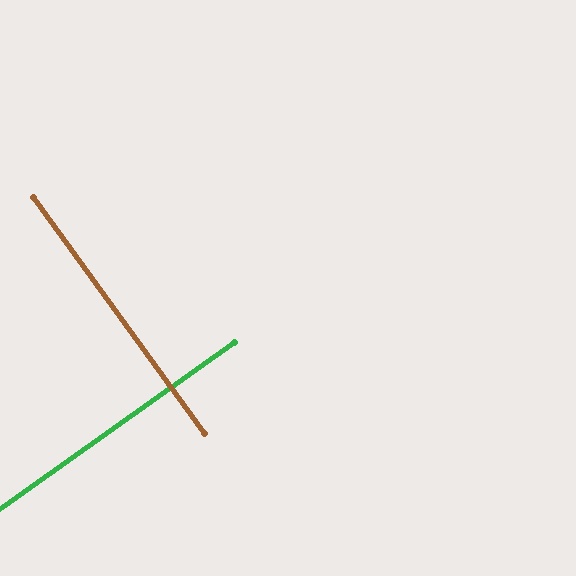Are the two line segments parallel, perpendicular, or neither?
Perpendicular — they meet at approximately 89°.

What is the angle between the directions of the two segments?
Approximately 89 degrees.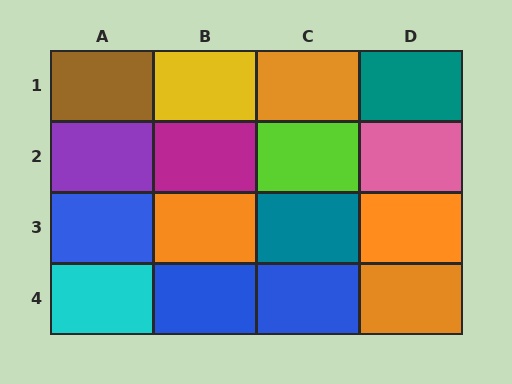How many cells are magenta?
1 cell is magenta.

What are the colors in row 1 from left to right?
Brown, yellow, orange, teal.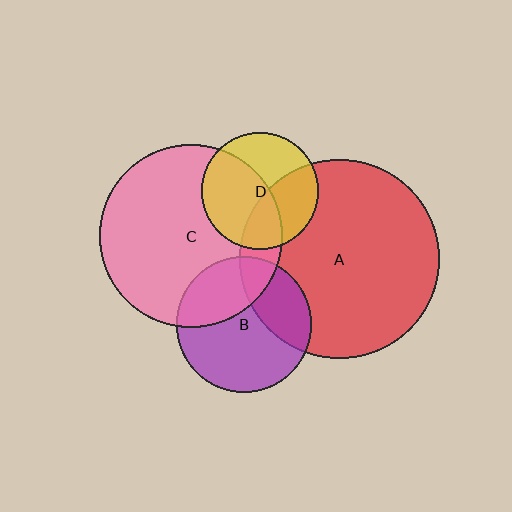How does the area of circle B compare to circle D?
Approximately 1.3 times.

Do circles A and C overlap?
Yes.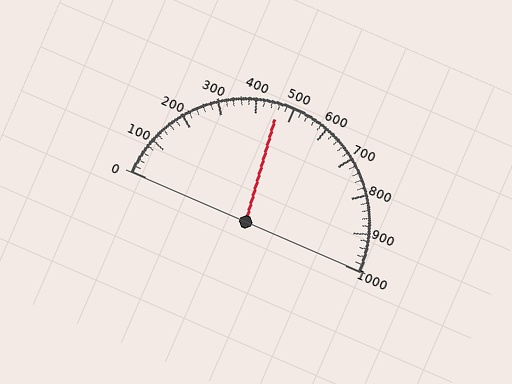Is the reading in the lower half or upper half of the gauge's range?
The reading is in the lower half of the range (0 to 1000).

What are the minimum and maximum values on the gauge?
The gauge ranges from 0 to 1000.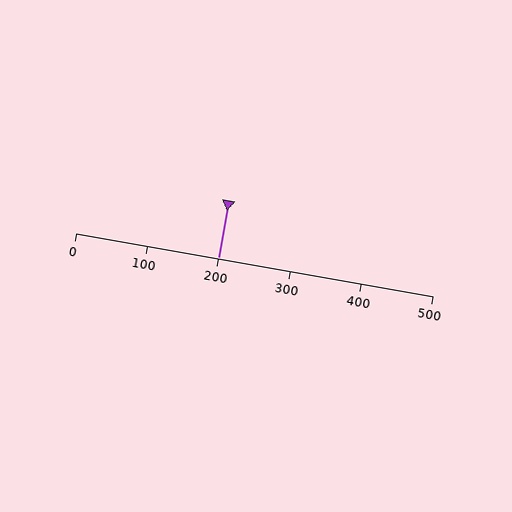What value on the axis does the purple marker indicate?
The marker indicates approximately 200.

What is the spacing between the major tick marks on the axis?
The major ticks are spaced 100 apart.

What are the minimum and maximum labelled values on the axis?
The axis runs from 0 to 500.